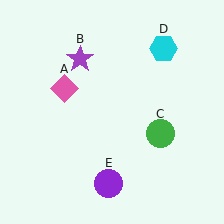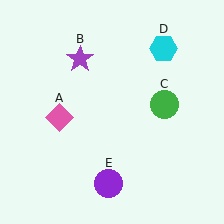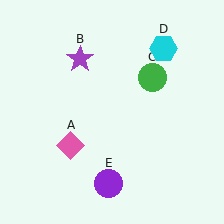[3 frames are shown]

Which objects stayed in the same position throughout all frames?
Purple star (object B) and cyan hexagon (object D) and purple circle (object E) remained stationary.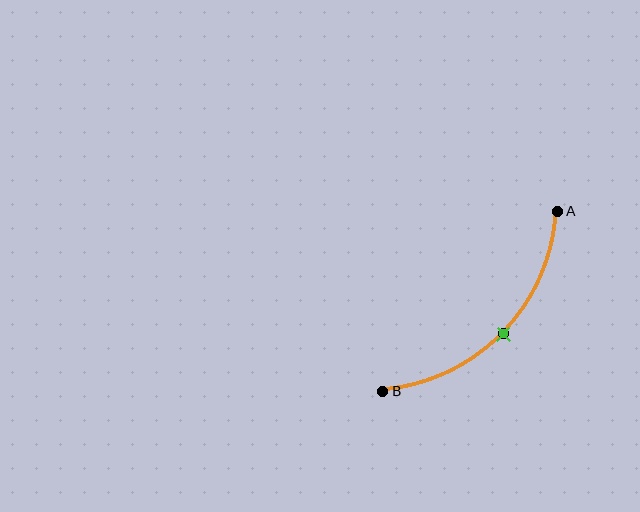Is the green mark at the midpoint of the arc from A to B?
Yes. The green mark lies on the arc at equal arc-length from both A and B — it is the arc midpoint.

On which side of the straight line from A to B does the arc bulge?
The arc bulges below and to the right of the straight line connecting A and B.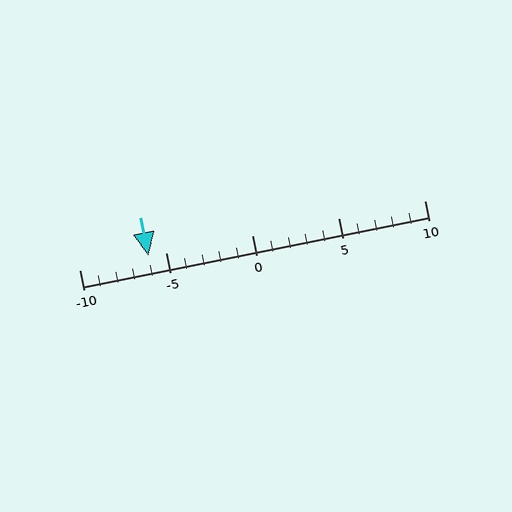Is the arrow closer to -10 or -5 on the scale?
The arrow is closer to -5.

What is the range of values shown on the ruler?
The ruler shows values from -10 to 10.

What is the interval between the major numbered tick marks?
The major tick marks are spaced 5 units apart.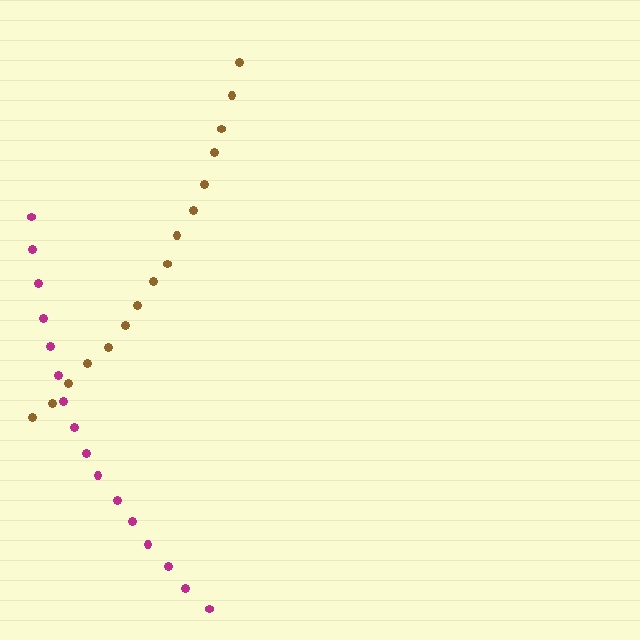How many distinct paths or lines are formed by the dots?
There are 2 distinct paths.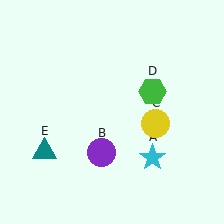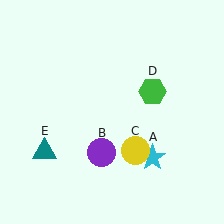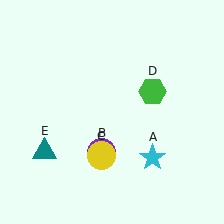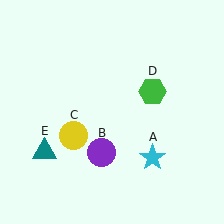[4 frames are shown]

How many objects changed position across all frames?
1 object changed position: yellow circle (object C).